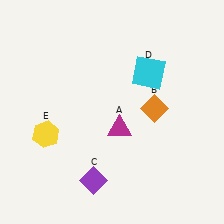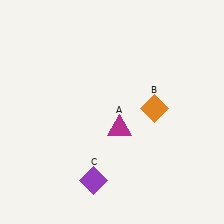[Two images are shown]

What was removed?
The yellow hexagon (E), the cyan square (D) were removed in Image 2.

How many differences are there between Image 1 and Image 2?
There are 2 differences between the two images.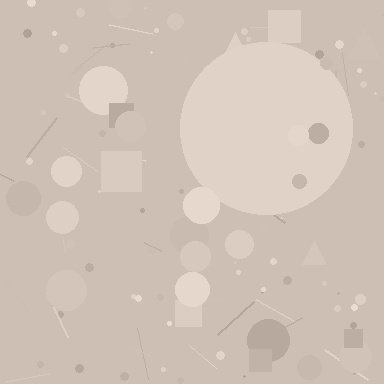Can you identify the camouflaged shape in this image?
The camouflaged shape is a circle.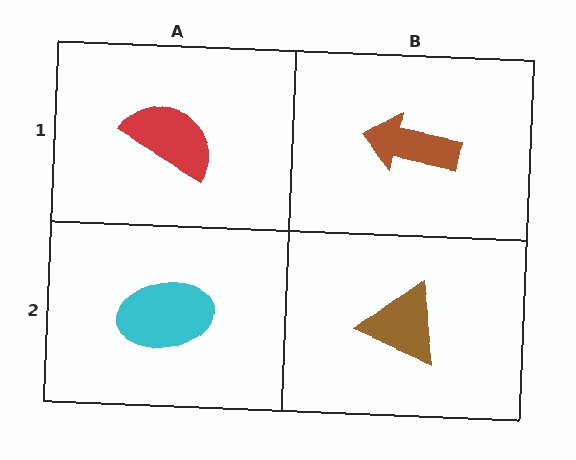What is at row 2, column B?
A brown triangle.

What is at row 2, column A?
A cyan ellipse.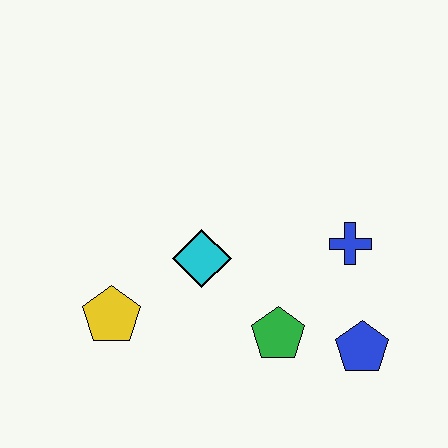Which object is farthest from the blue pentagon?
The yellow pentagon is farthest from the blue pentagon.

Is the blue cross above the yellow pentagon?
Yes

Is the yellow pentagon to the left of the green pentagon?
Yes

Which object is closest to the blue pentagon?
The green pentagon is closest to the blue pentagon.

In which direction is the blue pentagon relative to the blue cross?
The blue pentagon is below the blue cross.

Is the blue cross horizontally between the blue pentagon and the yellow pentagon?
Yes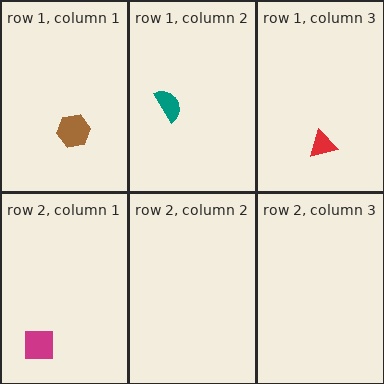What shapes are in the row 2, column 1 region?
The magenta square.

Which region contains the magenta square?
The row 2, column 1 region.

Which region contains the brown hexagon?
The row 1, column 1 region.